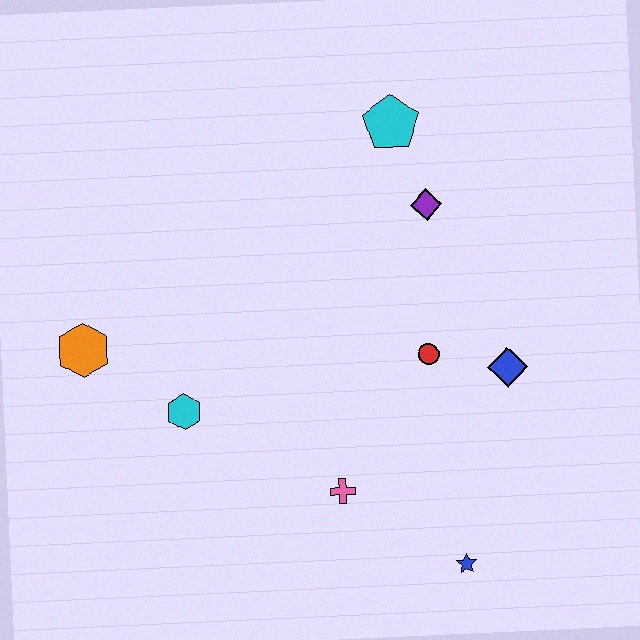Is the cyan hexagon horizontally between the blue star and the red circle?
No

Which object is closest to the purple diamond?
The cyan pentagon is closest to the purple diamond.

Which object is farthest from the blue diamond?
The orange hexagon is farthest from the blue diamond.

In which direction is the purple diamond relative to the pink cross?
The purple diamond is above the pink cross.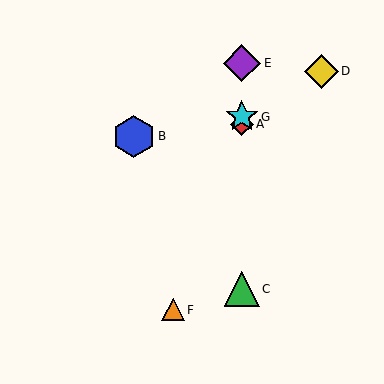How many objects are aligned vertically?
4 objects (A, C, E, G) are aligned vertically.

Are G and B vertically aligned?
No, G is at x≈242 and B is at x≈134.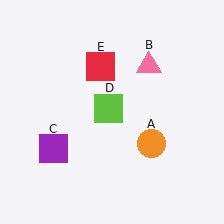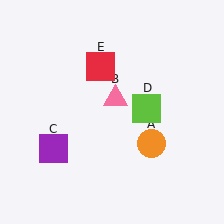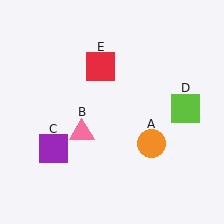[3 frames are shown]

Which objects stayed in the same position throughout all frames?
Orange circle (object A) and purple square (object C) and red square (object E) remained stationary.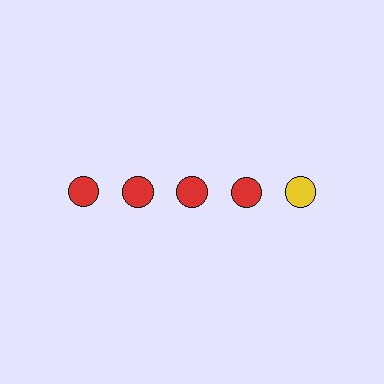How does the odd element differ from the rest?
It has a different color: yellow instead of red.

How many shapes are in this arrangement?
There are 5 shapes arranged in a grid pattern.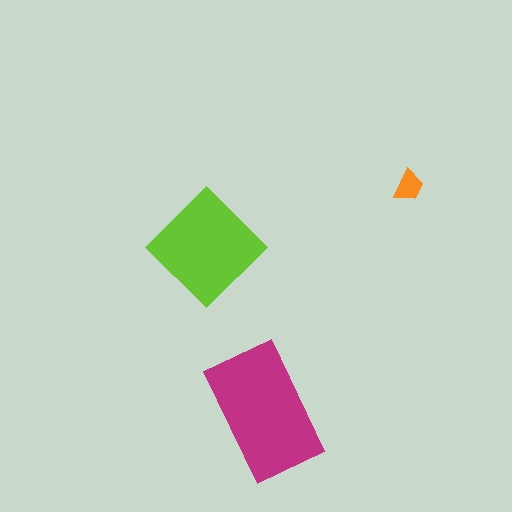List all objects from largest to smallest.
The magenta rectangle, the lime diamond, the orange trapezoid.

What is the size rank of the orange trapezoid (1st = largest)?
3rd.